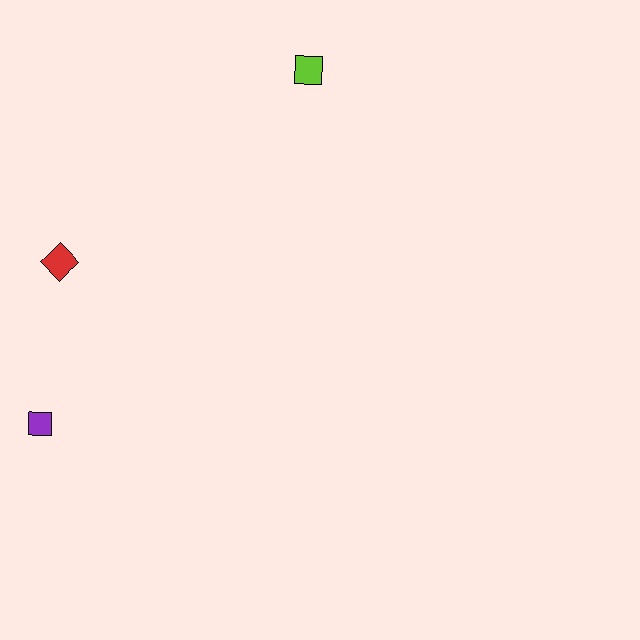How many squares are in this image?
There are 2 squares.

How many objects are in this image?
There are 3 objects.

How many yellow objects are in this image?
There are no yellow objects.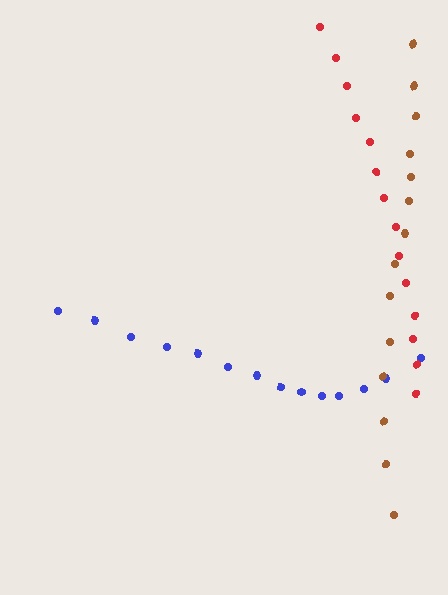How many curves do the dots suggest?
There are 3 distinct paths.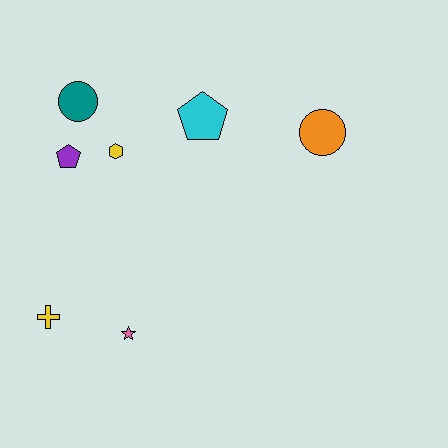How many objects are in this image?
There are 7 objects.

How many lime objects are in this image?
There are no lime objects.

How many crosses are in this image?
There is 1 cross.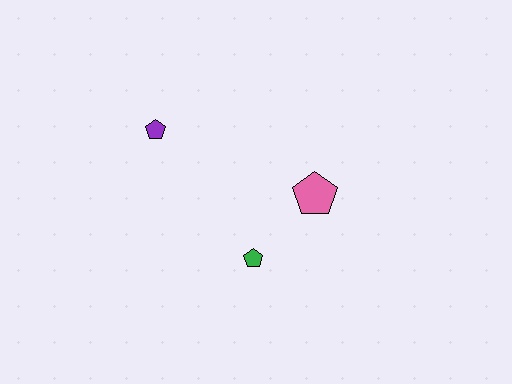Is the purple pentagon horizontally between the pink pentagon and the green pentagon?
No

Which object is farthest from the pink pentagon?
The purple pentagon is farthest from the pink pentagon.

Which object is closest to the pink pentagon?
The green pentagon is closest to the pink pentagon.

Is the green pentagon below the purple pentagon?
Yes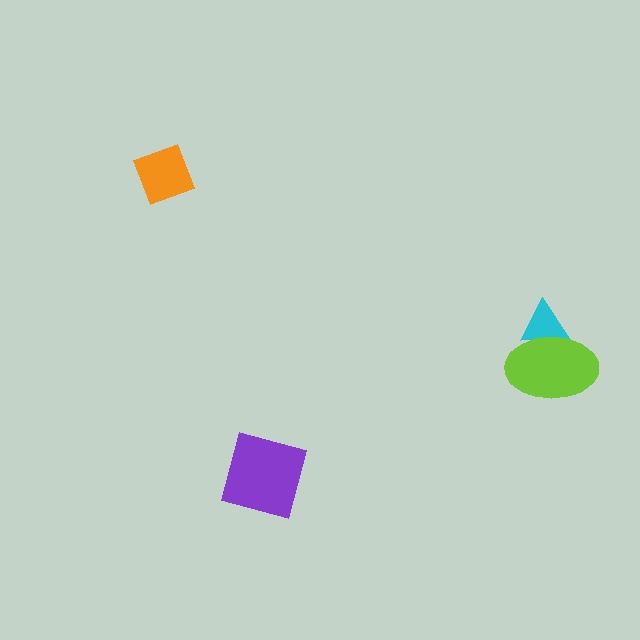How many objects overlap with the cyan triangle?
1 object overlaps with the cyan triangle.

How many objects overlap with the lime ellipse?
1 object overlaps with the lime ellipse.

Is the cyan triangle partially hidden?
Yes, it is partially covered by another shape.